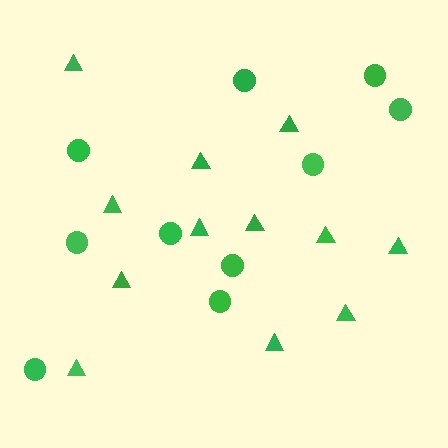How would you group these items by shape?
There are 2 groups: one group of circles (10) and one group of triangles (12).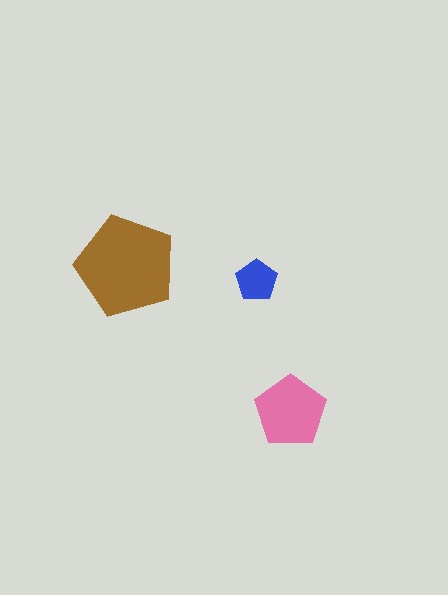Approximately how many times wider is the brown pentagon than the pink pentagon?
About 1.5 times wider.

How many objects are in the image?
There are 3 objects in the image.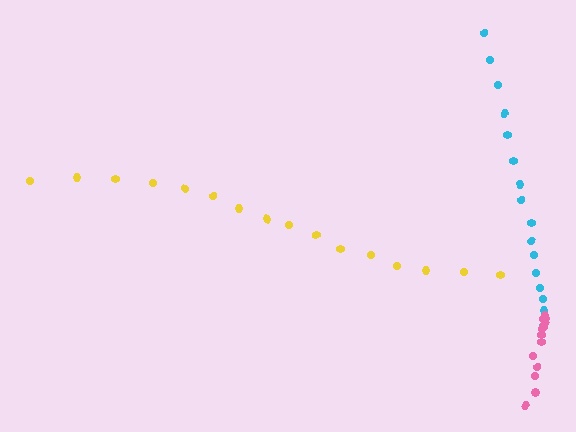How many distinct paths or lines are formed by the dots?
There are 3 distinct paths.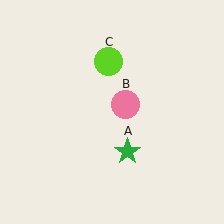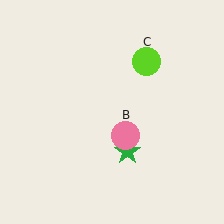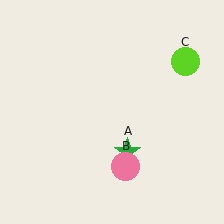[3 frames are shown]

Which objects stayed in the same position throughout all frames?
Green star (object A) remained stationary.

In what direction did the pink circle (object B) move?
The pink circle (object B) moved down.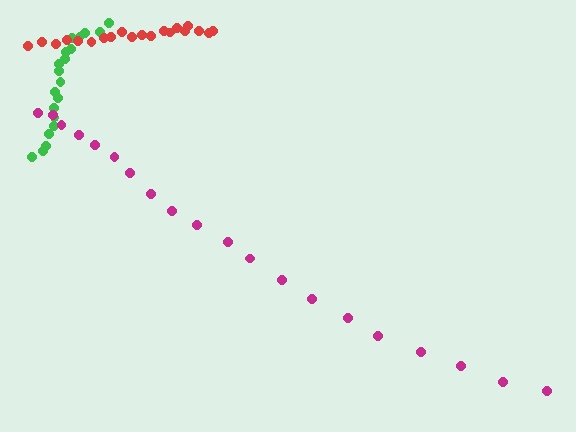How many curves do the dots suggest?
There are 3 distinct paths.